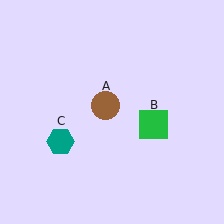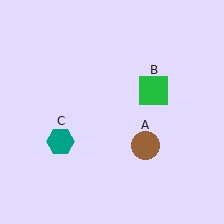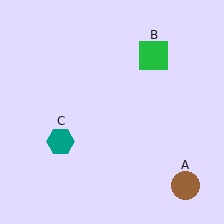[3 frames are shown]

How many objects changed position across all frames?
2 objects changed position: brown circle (object A), green square (object B).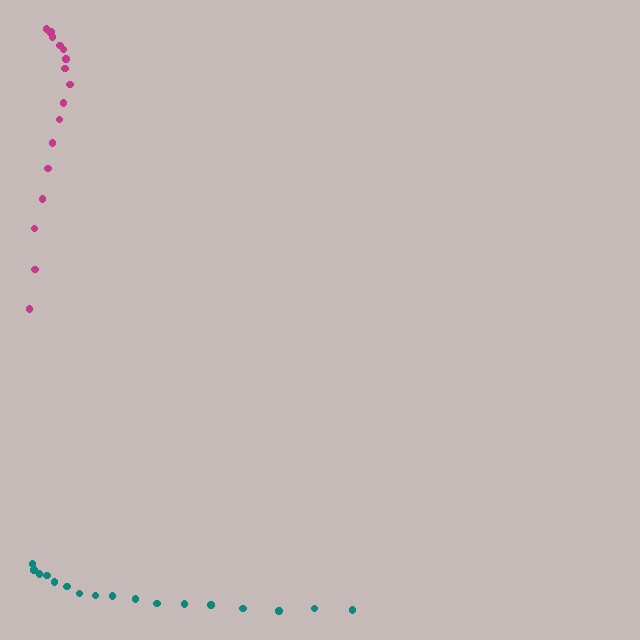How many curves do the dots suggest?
There are 2 distinct paths.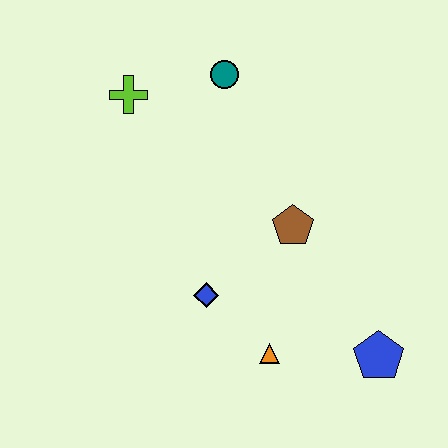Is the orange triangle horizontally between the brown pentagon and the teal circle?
Yes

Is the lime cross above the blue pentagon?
Yes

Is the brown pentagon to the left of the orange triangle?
No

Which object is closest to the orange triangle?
The blue diamond is closest to the orange triangle.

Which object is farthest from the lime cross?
The blue pentagon is farthest from the lime cross.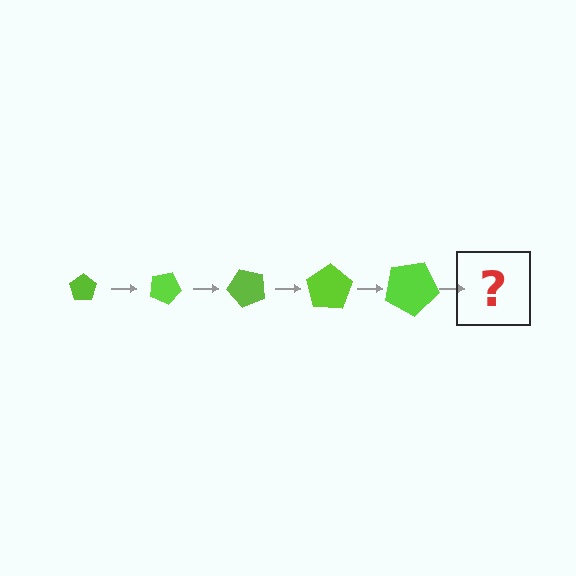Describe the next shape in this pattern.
It should be a pentagon, larger than the previous one and rotated 125 degrees from the start.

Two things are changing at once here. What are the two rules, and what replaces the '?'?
The two rules are that the pentagon grows larger each step and it rotates 25 degrees each step. The '?' should be a pentagon, larger than the previous one and rotated 125 degrees from the start.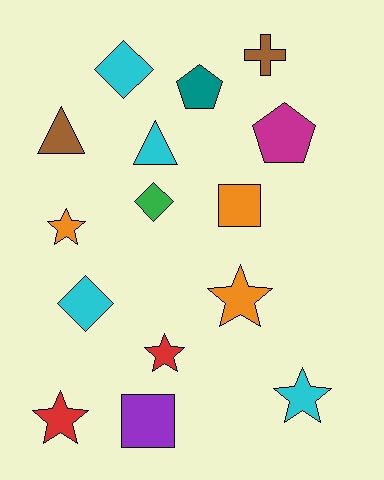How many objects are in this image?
There are 15 objects.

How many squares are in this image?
There are 2 squares.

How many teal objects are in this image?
There is 1 teal object.